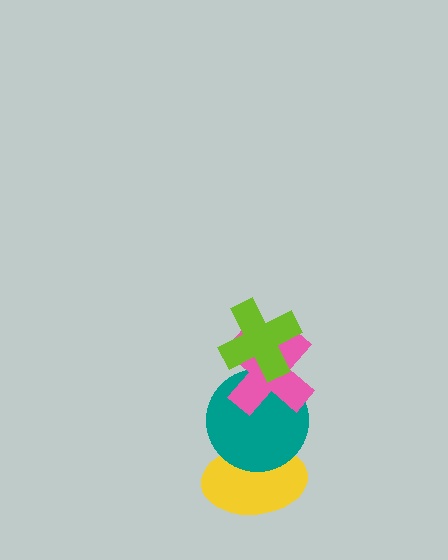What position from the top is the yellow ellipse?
The yellow ellipse is 4th from the top.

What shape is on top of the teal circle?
The pink cross is on top of the teal circle.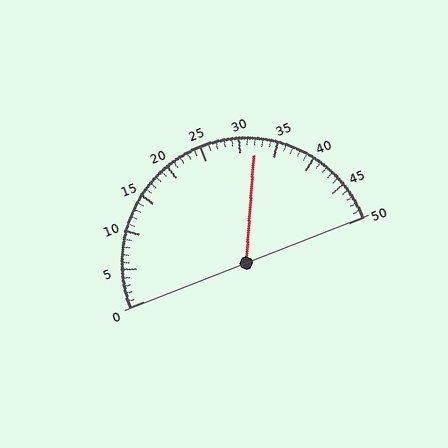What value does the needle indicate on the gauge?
The needle indicates approximately 32.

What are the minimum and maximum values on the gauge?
The gauge ranges from 0 to 50.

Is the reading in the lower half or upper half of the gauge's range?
The reading is in the upper half of the range (0 to 50).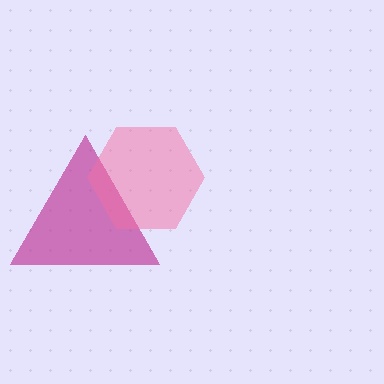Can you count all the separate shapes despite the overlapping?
Yes, there are 2 separate shapes.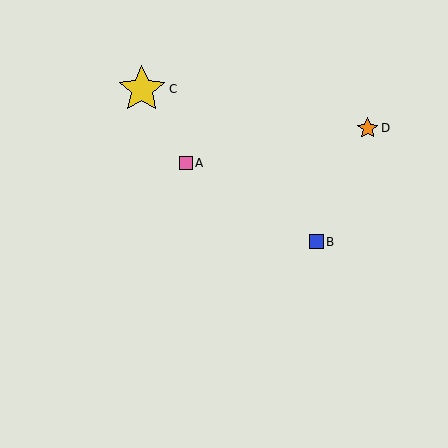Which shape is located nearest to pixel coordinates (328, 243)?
The blue square (labeled B) at (316, 242) is nearest to that location.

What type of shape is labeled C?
Shape C is a yellow star.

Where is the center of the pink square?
The center of the pink square is at (186, 163).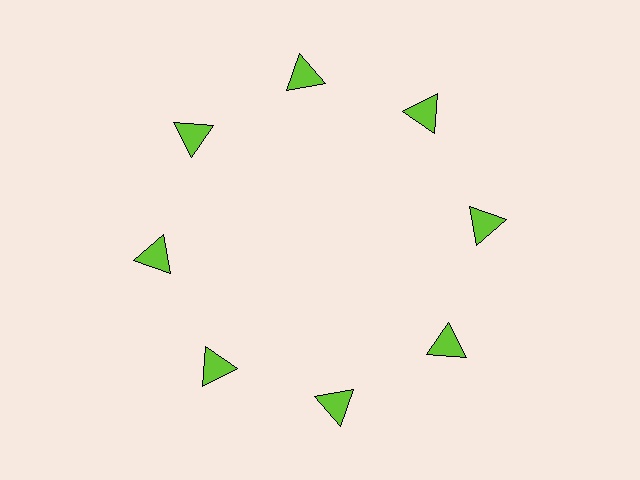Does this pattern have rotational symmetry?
Yes, this pattern has 8-fold rotational symmetry. It looks the same after rotating 45 degrees around the center.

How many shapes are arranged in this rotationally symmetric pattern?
There are 8 shapes, arranged in 8 groups of 1.